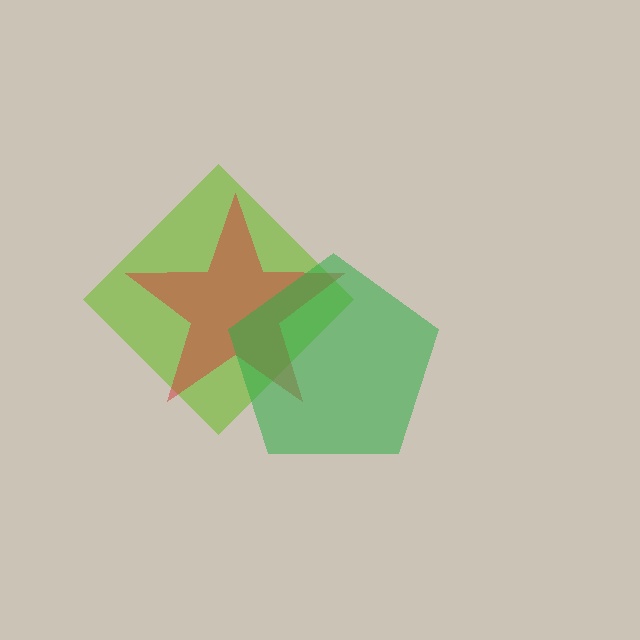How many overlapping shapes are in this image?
There are 3 overlapping shapes in the image.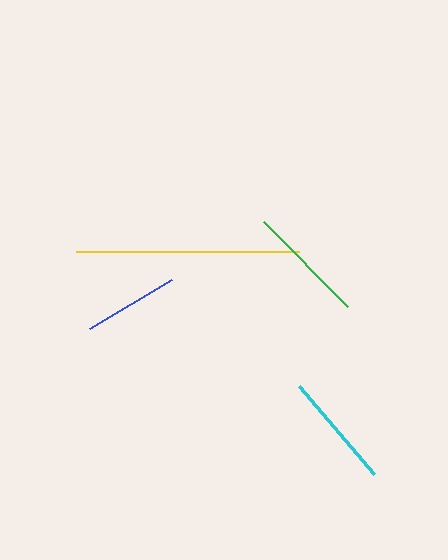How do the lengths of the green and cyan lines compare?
The green and cyan lines are approximately the same length.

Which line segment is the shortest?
The blue line is the shortest at approximately 95 pixels.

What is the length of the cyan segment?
The cyan segment is approximately 115 pixels long.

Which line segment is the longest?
The yellow line is the longest at approximately 223 pixels.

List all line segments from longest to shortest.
From longest to shortest: yellow, green, cyan, blue.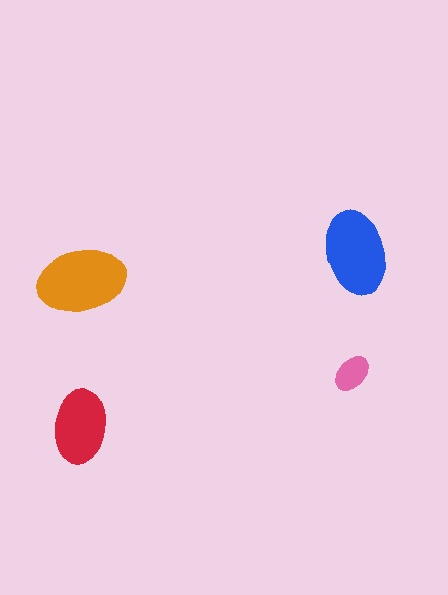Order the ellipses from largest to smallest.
the orange one, the blue one, the red one, the pink one.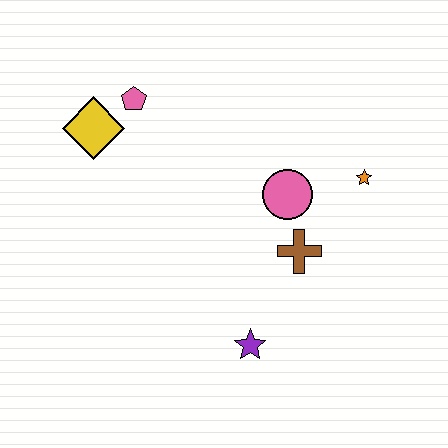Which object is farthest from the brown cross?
The yellow diamond is farthest from the brown cross.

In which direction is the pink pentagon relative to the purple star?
The pink pentagon is above the purple star.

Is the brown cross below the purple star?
No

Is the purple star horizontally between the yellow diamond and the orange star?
Yes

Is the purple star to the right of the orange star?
No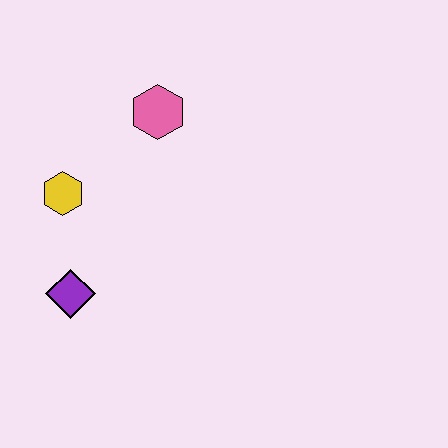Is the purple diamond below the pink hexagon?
Yes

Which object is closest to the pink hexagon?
The yellow hexagon is closest to the pink hexagon.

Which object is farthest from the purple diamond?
The pink hexagon is farthest from the purple diamond.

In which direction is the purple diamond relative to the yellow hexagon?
The purple diamond is below the yellow hexagon.